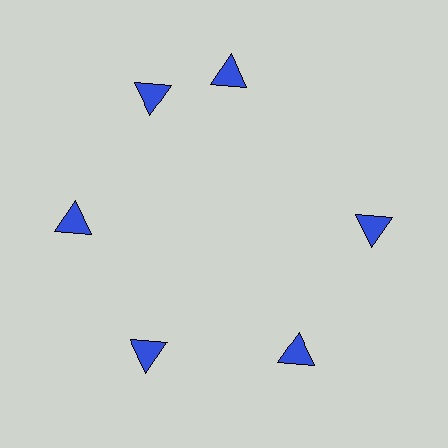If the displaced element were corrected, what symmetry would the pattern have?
It would have 6-fold rotational symmetry — the pattern would map onto itself every 60 degrees.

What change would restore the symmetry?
The symmetry would be restored by rotating it back into even spacing with its neighbors so that all 6 triangles sit at equal angles and equal distance from the center.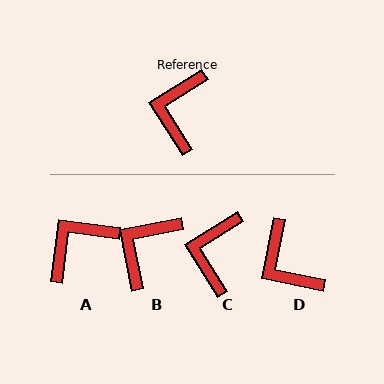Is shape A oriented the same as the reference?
No, it is off by about 40 degrees.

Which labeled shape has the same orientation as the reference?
C.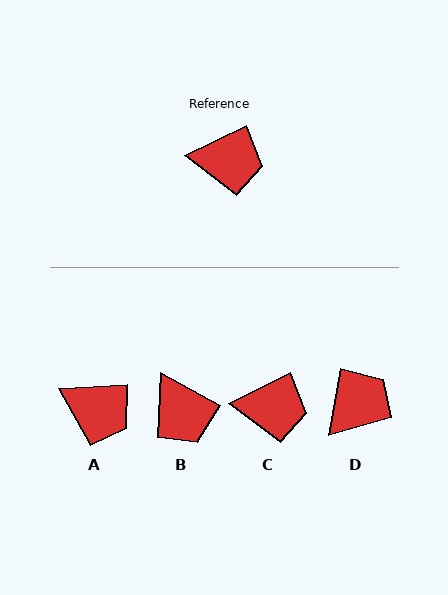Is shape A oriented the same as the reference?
No, it is off by about 23 degrees.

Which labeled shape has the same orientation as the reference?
C.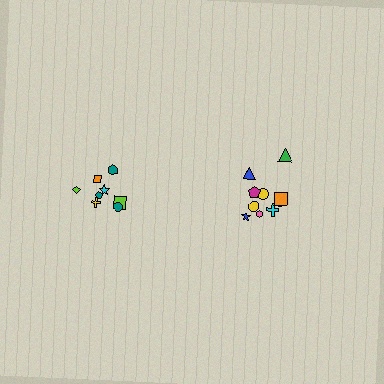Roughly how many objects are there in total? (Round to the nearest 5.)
Roughly 20 objects in total.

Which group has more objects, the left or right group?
The right group.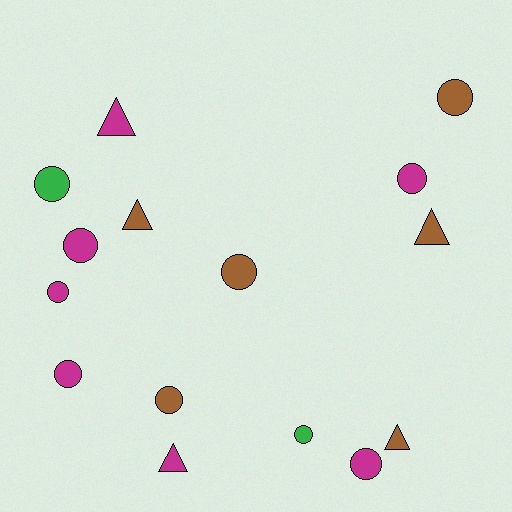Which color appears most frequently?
Magenta, with 7 objects.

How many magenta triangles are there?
There are 2 magenta triangles.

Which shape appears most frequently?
Circle, with 10 objects.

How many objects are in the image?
There are 15 objects.